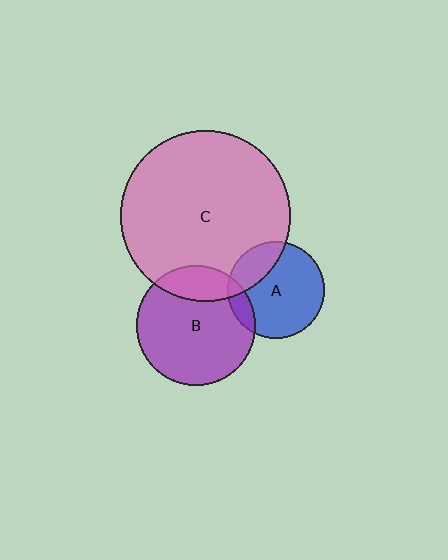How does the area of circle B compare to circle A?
Approximately 1.5 times.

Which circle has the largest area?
Circle C (pink).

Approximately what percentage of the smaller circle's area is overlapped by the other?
Approximately 10%.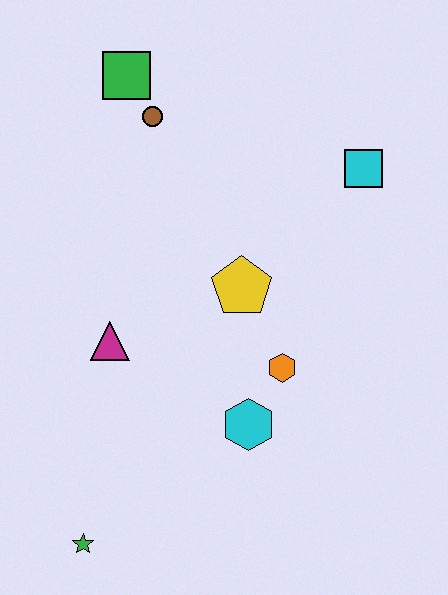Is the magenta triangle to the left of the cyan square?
Yes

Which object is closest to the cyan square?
The yellow pentagon is closest to the cyan square.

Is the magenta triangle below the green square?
Yes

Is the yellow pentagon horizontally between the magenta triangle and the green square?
No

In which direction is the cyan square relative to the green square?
The cyan square is to the right of the green square.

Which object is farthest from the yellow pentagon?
The green star is farthest from the yellow pentagon.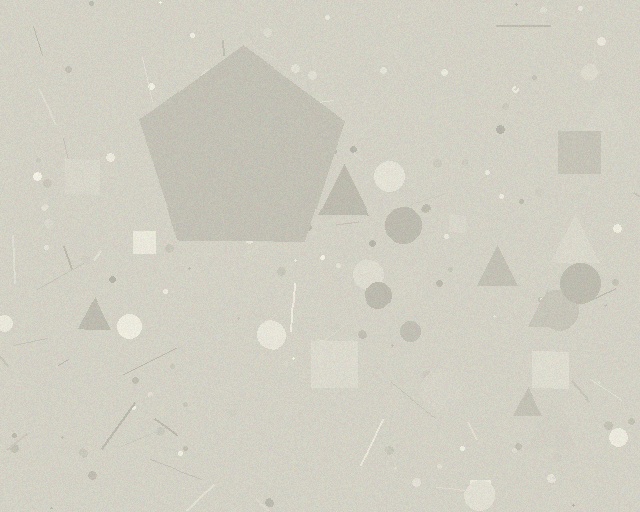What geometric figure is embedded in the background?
A pentagon is embedded in the background.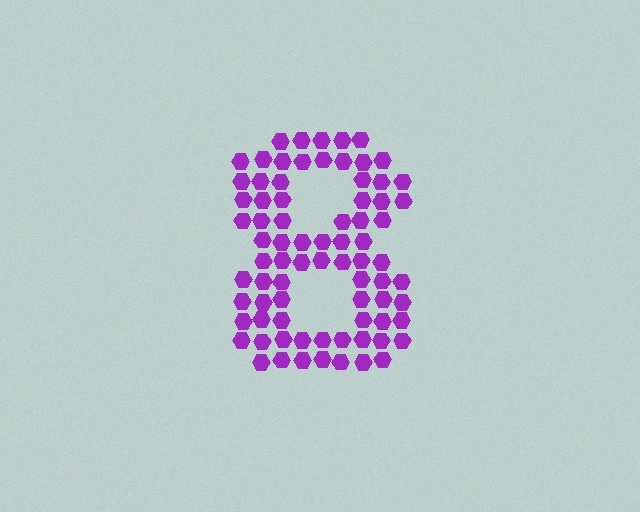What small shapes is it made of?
It is made of small hexagons.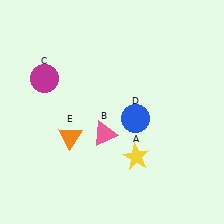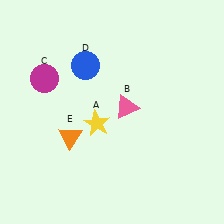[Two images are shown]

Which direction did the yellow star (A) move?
The yellow star (A) moved left.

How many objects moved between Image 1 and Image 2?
3 objects moved between the two images.